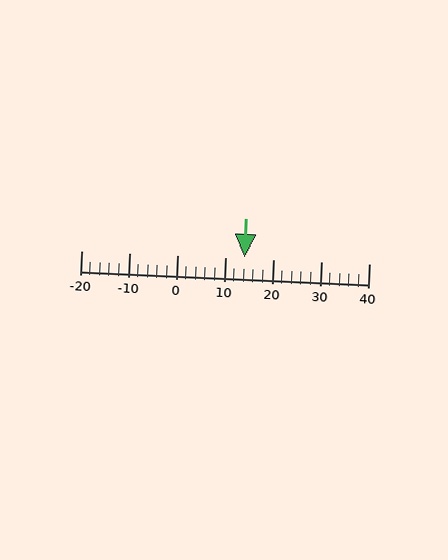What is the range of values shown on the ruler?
The ruler shows values from -20 to 40.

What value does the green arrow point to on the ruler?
The green arrow points to approximately 14.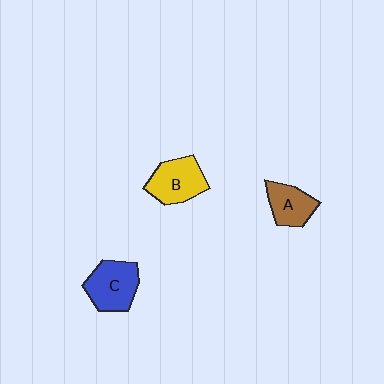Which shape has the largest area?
Shape C (blue).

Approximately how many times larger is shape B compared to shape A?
Approximately 1.3 times.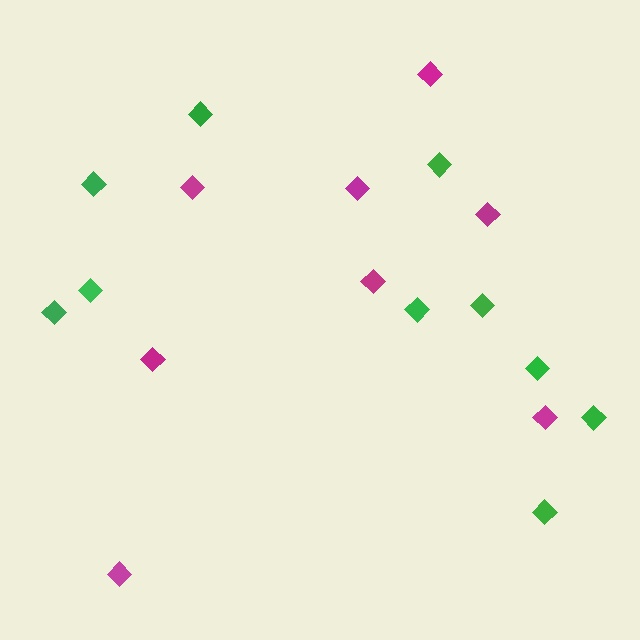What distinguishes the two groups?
There are 2 groups: one group of green diamonds (10) and one group of magenta diamonds (8).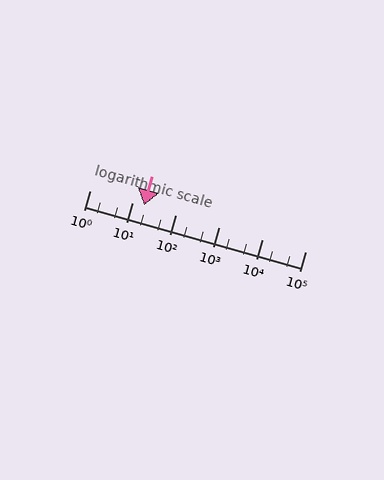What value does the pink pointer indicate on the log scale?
The pointer indicates approximately 18.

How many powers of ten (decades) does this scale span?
The scale spans 5 decades, from 1 to 100000.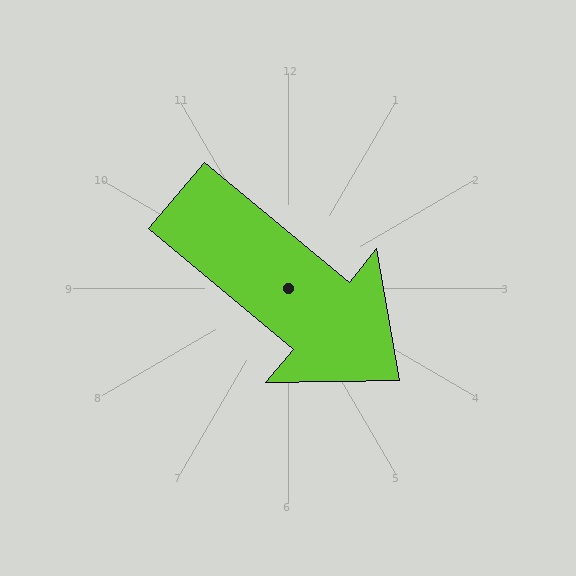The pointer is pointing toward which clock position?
Roughly 4 o'clock.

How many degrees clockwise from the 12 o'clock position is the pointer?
Approximately 130 degrees.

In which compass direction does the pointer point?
Southeast.